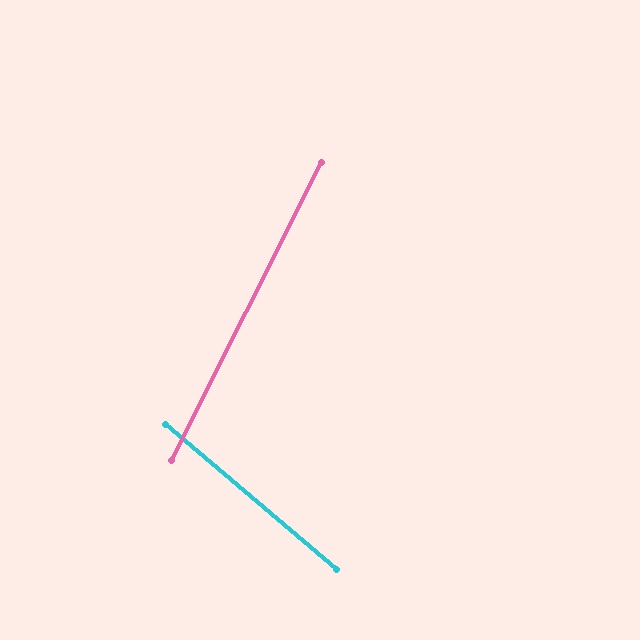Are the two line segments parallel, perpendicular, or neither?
Neither parallel nor perpendicular — they differ by about 77°.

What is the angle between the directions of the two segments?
Approximately 77 degrees.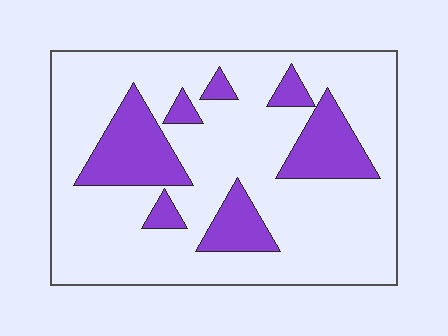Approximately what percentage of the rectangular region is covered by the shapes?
Approximately 20%.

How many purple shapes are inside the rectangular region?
7.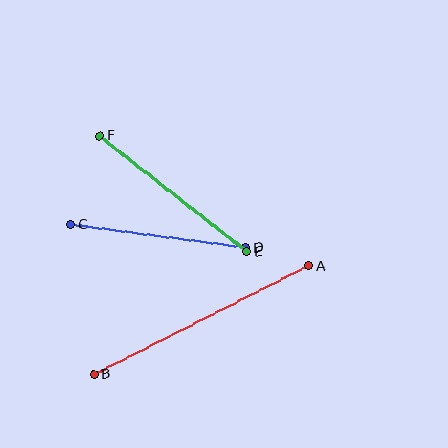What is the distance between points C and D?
The distance is approximately 177 pixels.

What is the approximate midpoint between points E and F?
The midpoint is at approximately (173, 194) pixels.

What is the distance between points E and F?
The distance is approximately 187 pixels.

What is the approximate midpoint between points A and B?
The midpoint is at approximately (201, 320) pixels.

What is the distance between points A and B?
The distance is approximately 240 pixels.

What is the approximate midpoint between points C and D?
The midpoint is at approximately (158, 236) pixels.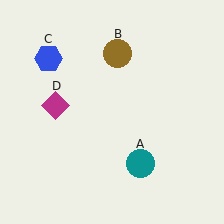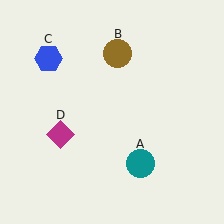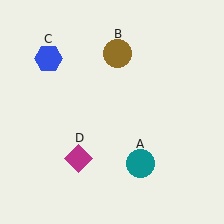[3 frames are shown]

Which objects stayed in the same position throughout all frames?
Teal circle (object A) and brown circle (object B) and blue hexagon (object C) remained stationary.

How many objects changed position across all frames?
1 object changed position: magenta diamond (object D).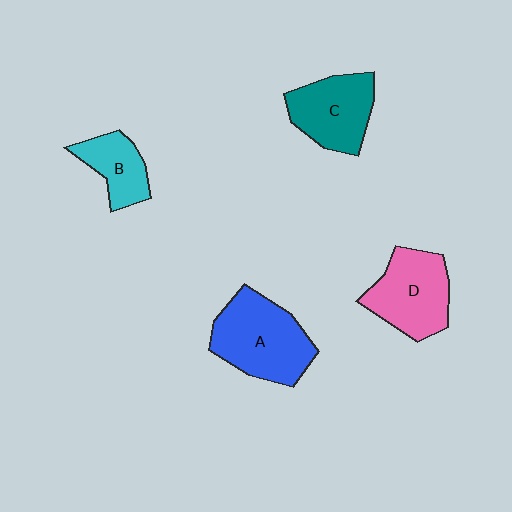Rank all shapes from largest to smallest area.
From largest to smallest: A (blue), D (pink), C (teal), B (cyan).